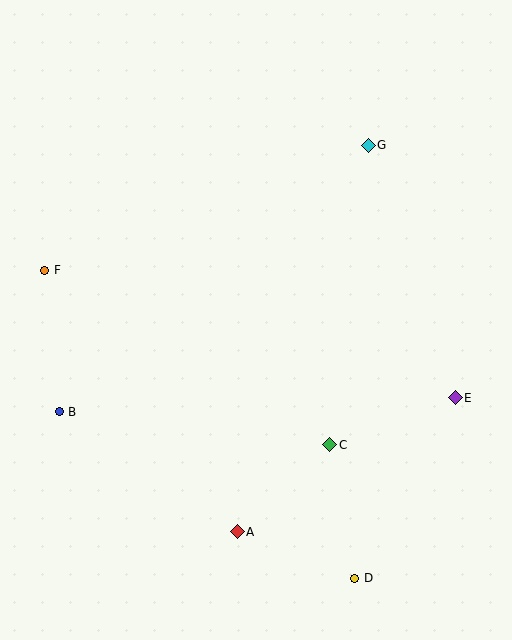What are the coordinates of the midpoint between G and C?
The midpoint between G and C is at (349, 295).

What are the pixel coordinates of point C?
Point C is at (330, 445).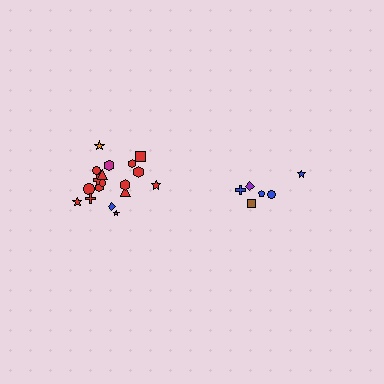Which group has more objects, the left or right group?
The left group.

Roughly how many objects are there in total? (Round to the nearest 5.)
Roughly 25 objects in total.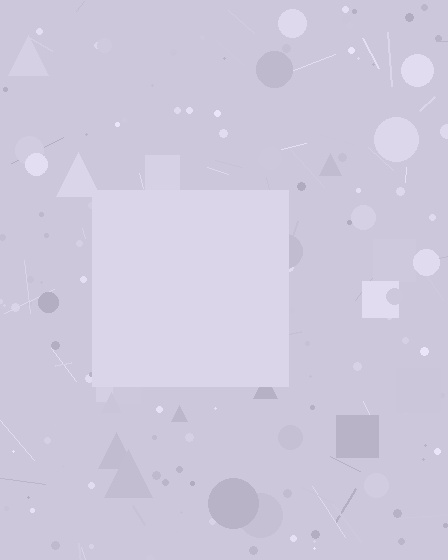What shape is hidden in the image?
A square is hidden in the image.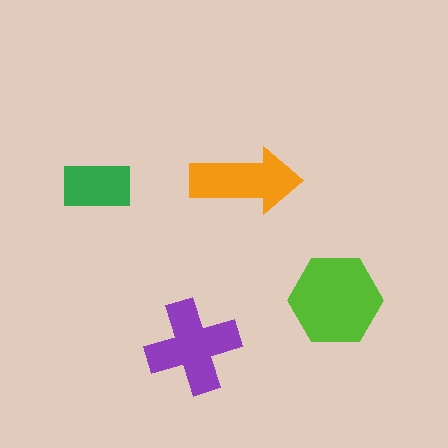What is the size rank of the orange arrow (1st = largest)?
3rd.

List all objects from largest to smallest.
The lime hexagon, the purple cross, the orange arrow, the green rectangle.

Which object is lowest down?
The purple cross is bottommost.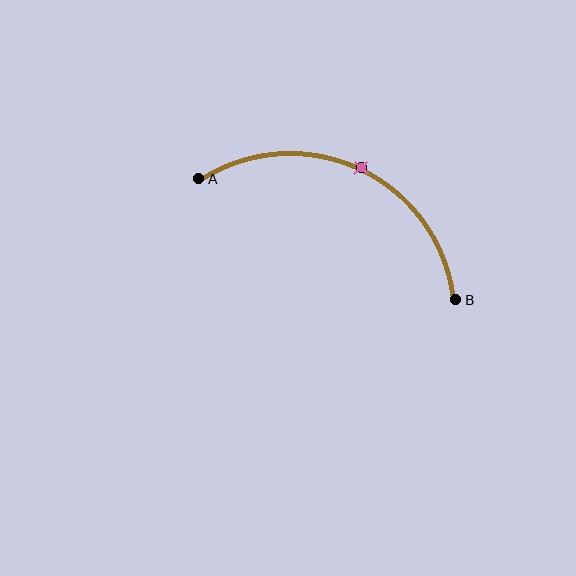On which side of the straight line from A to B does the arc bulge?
The arc bulges above the straight line connecting A and B.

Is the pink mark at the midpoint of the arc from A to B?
Yes. The pink mark lies on the arc at equal arc-length from both A and B — it is the arc midpoint.